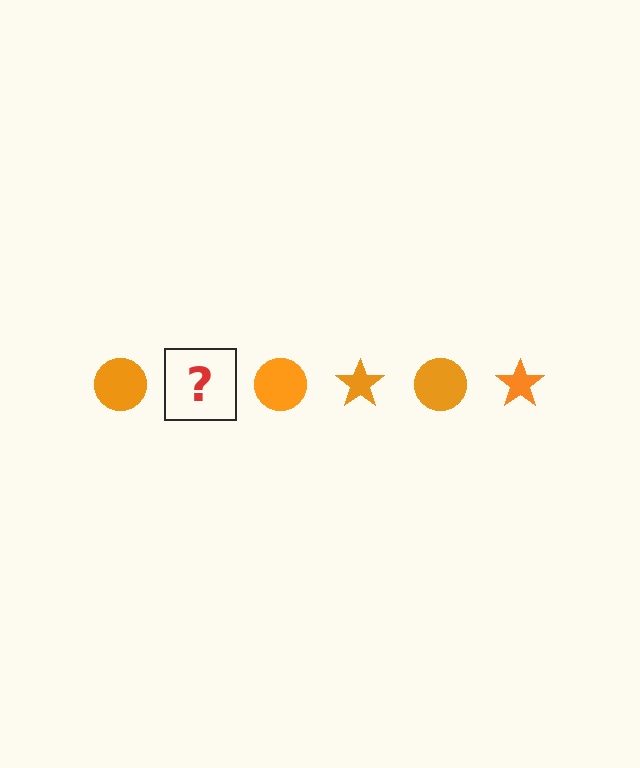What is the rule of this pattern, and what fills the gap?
The rule is that the pattern cycles through circle, star shapes in orange. The gap should be filled with an orange star.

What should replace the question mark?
The question mark should be replaced with an orange star.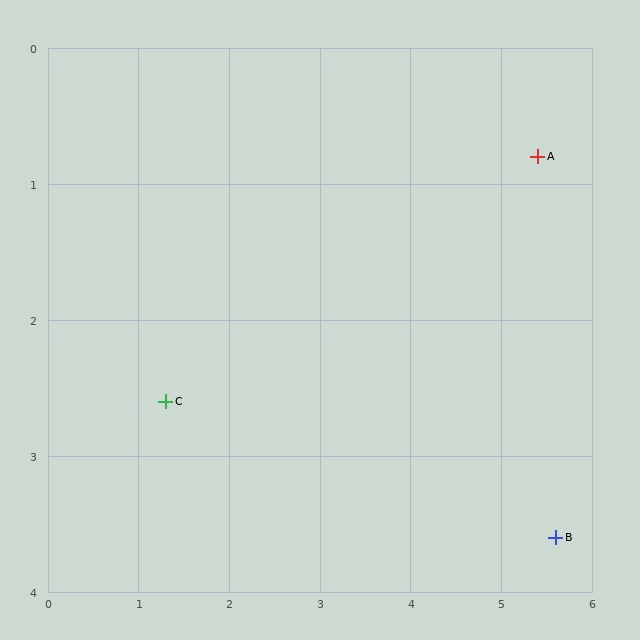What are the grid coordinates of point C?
Point C is at approximately (1.3, 2.6).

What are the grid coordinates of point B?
Point B is at approximately (5.6, 3.6).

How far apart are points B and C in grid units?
Points B and C are about 4.4 grid units apart.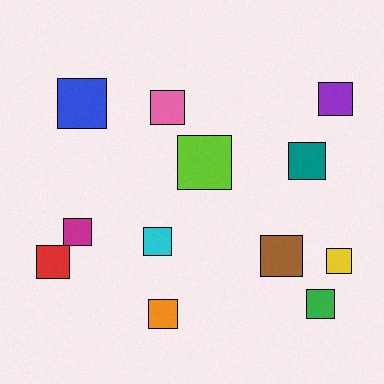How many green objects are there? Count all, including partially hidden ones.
There is 1 green object.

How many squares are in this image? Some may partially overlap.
There are 12 squares.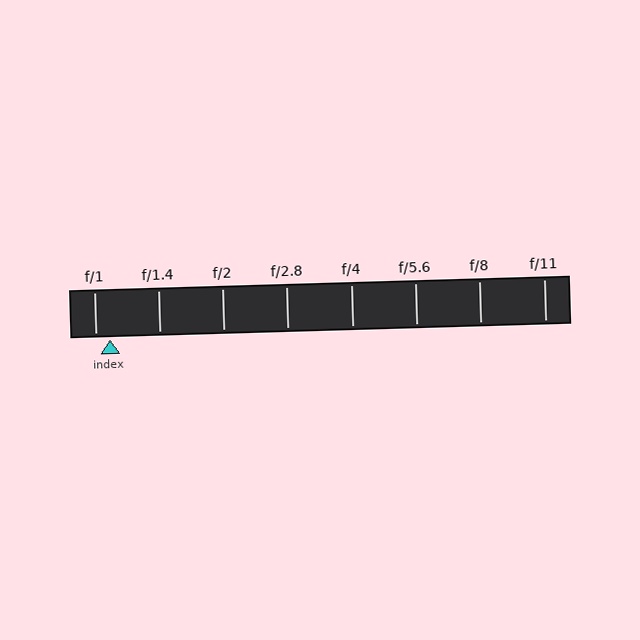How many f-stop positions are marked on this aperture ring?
There are 8 f-stop positions marked.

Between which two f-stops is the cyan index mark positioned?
The index mark is between f/1 and f/1.4.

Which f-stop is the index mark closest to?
The index mark is closest to f/1.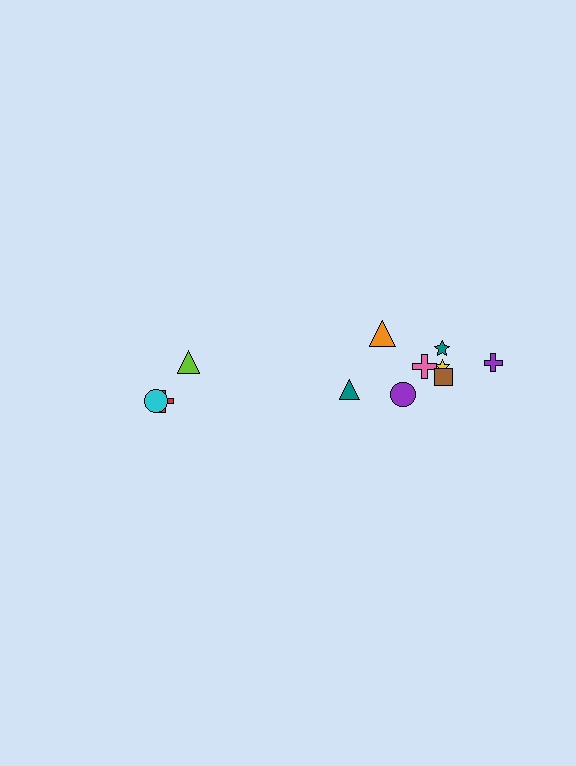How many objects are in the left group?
There are 3 objects.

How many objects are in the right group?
There are 8 objects.